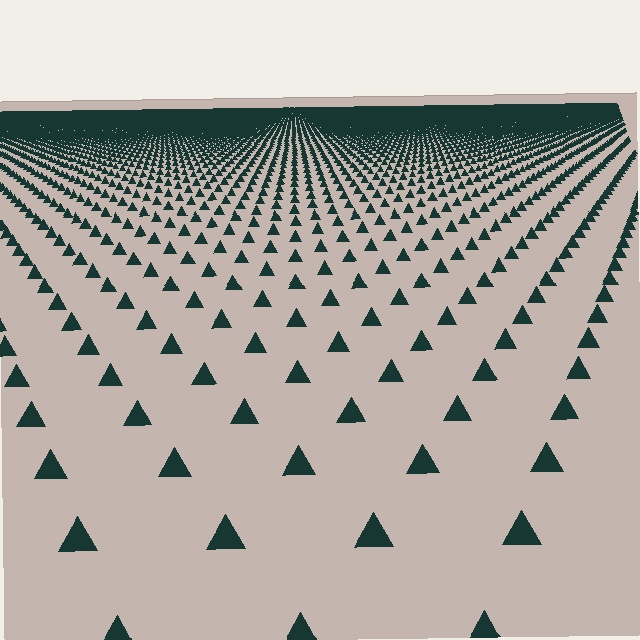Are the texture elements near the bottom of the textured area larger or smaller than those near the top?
Larger. Near the bottom, elements are closer to the viewer and appear at a bigger on-screen size.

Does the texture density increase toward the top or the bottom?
Density increases toward the top.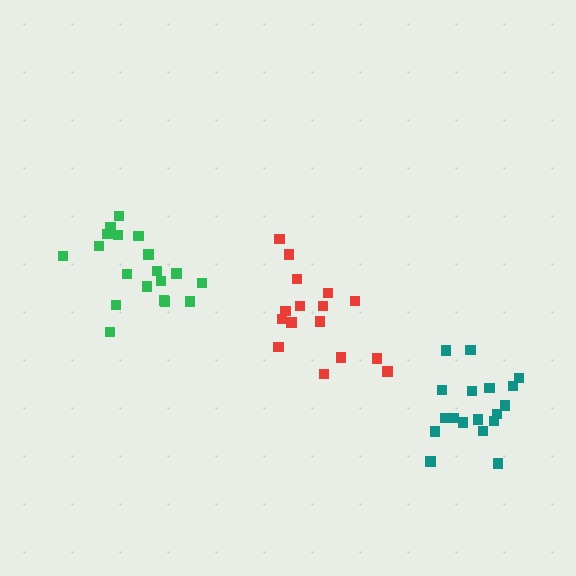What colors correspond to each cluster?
The clusters are colored: red, green, teal.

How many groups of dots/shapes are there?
There are 3 groups.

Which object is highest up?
The green cluster is topmost.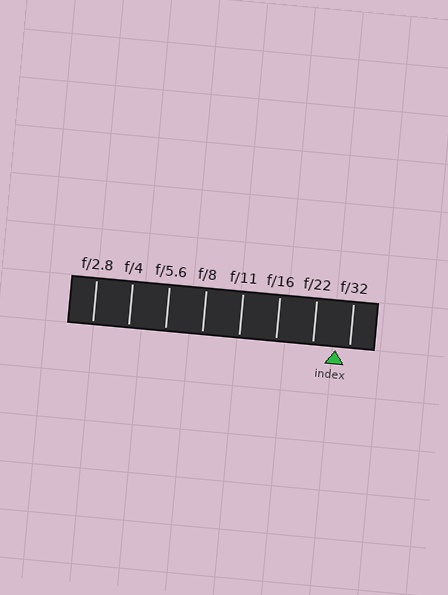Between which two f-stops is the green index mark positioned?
The index mark is between f/22 and f/32.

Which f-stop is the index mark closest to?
The index mark is closest to f/32.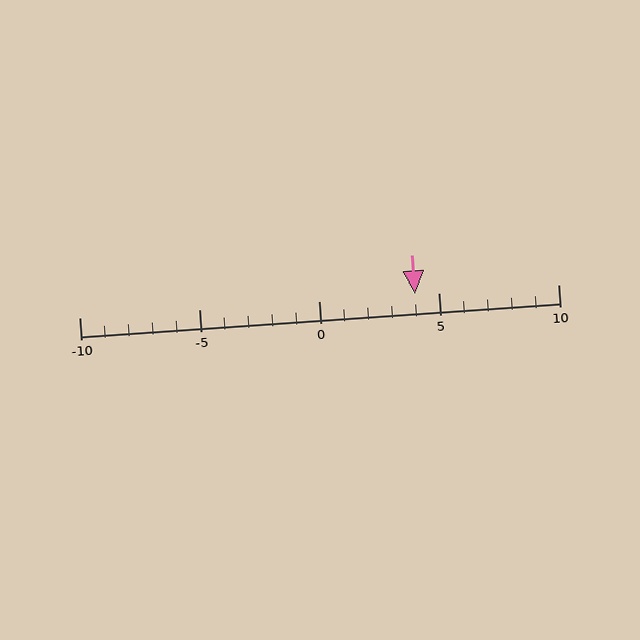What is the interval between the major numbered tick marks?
The major tick marks are spaced 5 units apart.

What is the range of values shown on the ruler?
The ruler shows values from -10 to 10.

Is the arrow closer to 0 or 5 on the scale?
The arrow is closer to 5.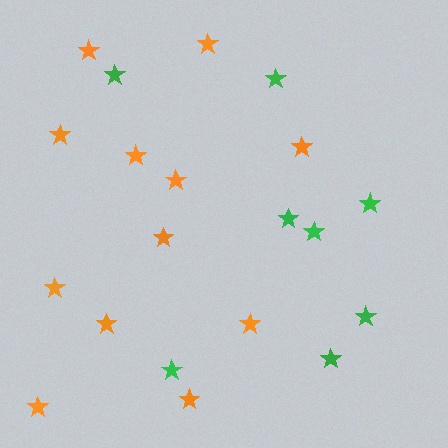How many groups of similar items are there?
There are 2 groups: one group of green stars (8) and one group of orange stars (12).